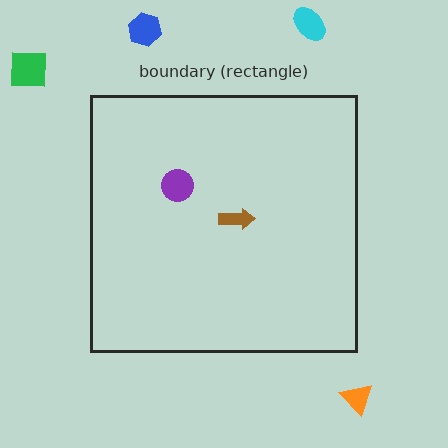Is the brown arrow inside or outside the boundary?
Inside.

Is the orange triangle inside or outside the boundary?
Outside.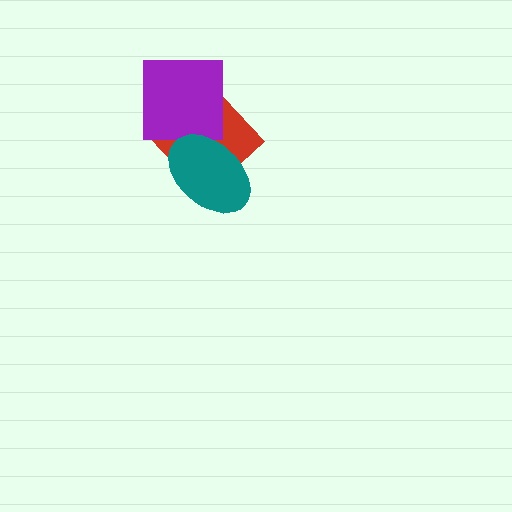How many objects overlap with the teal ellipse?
1 object overlaps with the teal ellipse.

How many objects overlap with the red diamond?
2 objects overlap with the red diamond.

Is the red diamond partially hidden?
Yes, it is partially covered by another shape.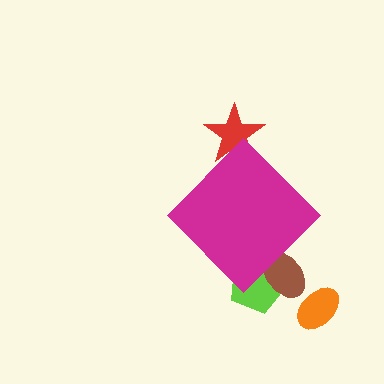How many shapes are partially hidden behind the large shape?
3 shapes are partially hidden.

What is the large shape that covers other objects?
A magenta diamond.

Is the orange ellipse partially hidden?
No, the orange ellipse is fully visible.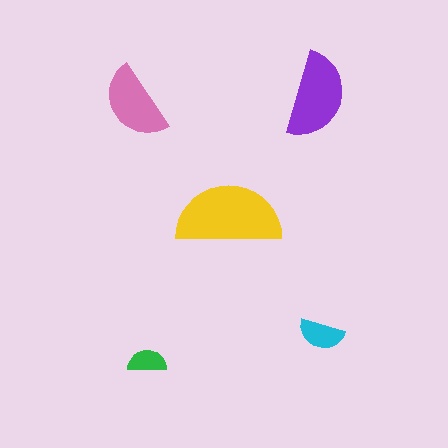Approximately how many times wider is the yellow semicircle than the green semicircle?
About 2.5 times wider.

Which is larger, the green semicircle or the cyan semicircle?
The cyan one.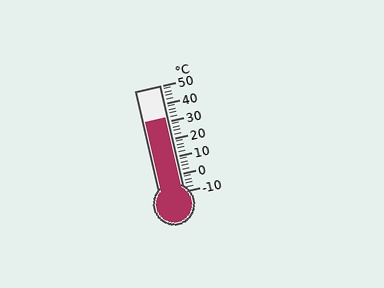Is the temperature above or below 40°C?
The temperature is below 40°C.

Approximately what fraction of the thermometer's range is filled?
The thermometer is filled to approximately 70% of its range.